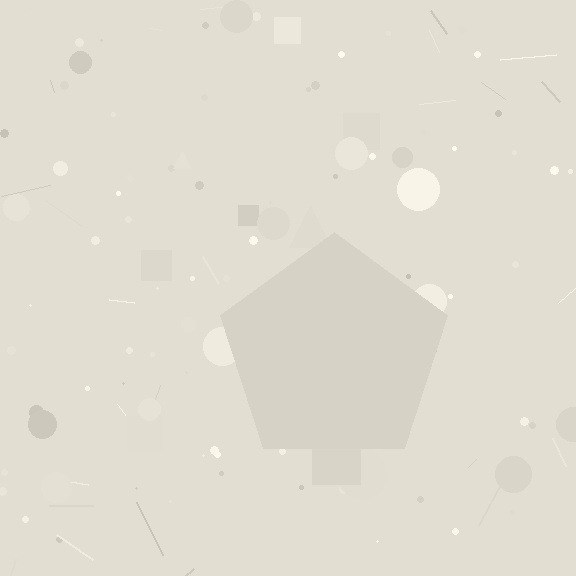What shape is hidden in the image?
A pentagon is hidden in the image.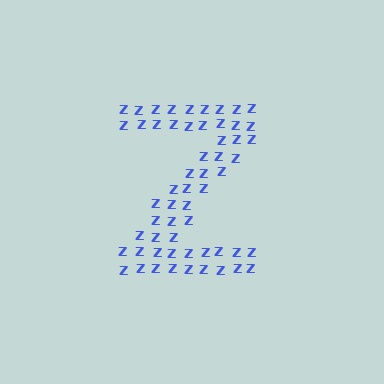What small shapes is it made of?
It is made of small letter Z's.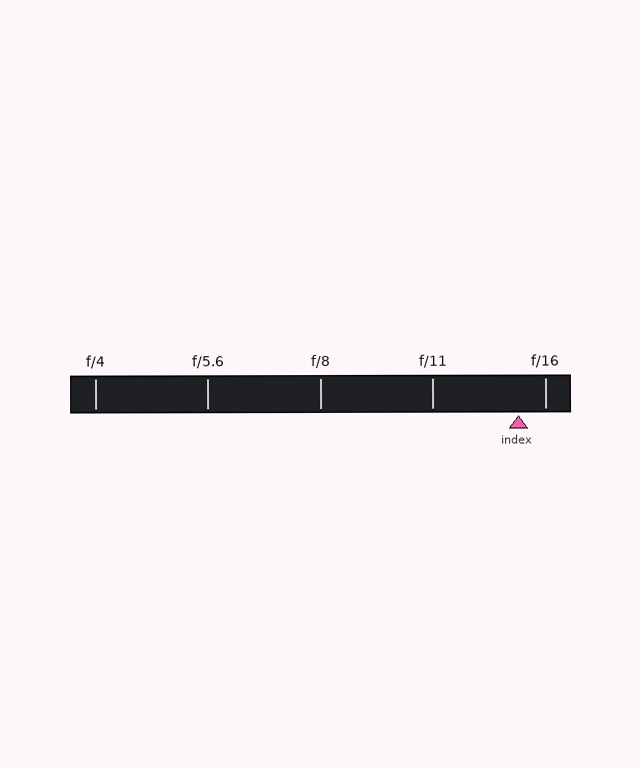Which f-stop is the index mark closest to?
The index mark is closest to f/16.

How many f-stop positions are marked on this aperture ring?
There are 5 f-stop positions marked.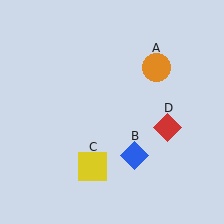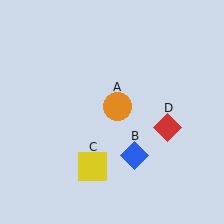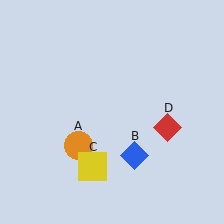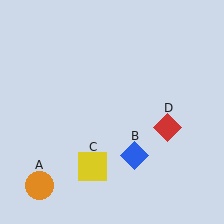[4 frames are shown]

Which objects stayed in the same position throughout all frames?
Blue diamond (object B) and yellow square (object C) and red diamond (object D) remained stationary.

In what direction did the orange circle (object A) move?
The orange circle (object A) moved down and to the left.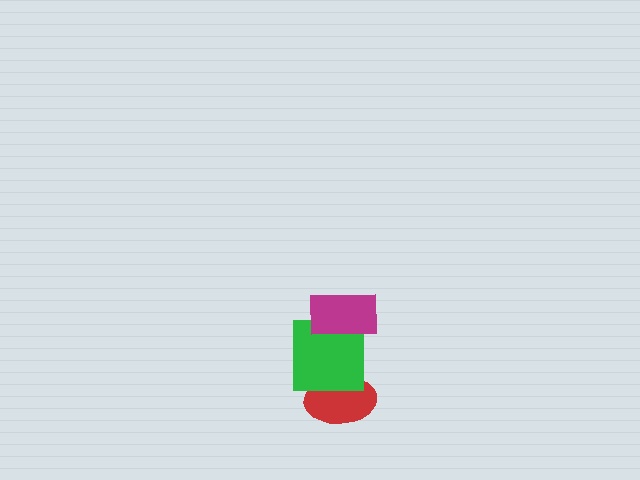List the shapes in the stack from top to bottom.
From top to bottom: the magenta rectangle, the green square, the red ellipse.